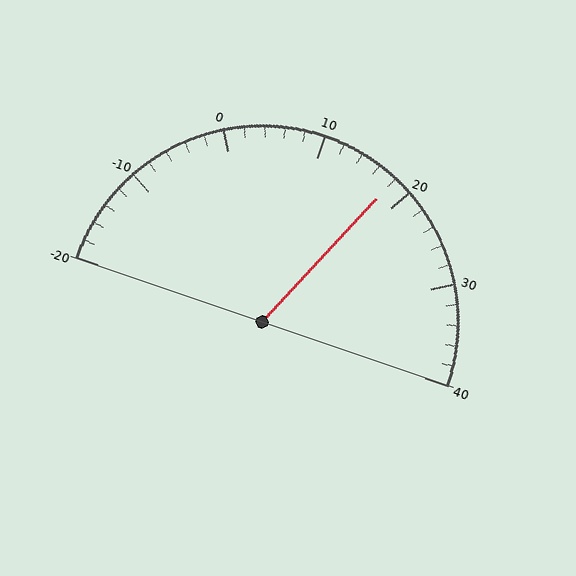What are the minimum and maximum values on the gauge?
The gauge ranges from -20 to 40.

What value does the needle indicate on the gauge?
The needle indicates approximately 18.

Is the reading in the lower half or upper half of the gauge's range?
The reading is in the upper half of the range (-20 to 40).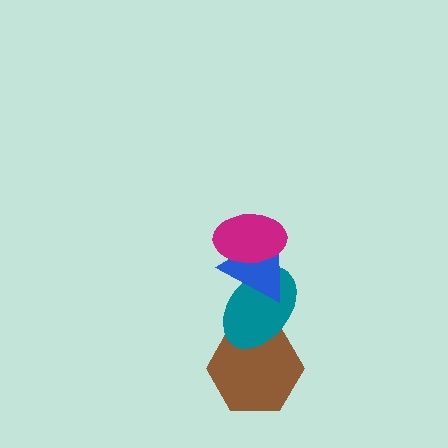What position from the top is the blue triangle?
The blue triangle is 2nd from the top.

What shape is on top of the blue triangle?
The magenta ellipse is on top of the blue triangle.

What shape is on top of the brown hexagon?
The teal ellipse is on top of the brown hexagon.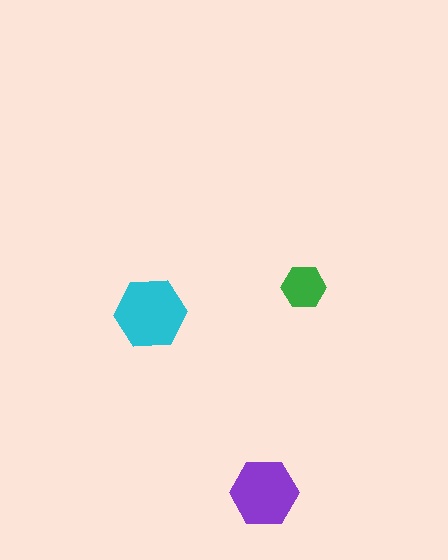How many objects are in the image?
There are 3 objects in the image.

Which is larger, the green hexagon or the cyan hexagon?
The cyan one.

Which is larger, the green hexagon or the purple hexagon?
The purple one.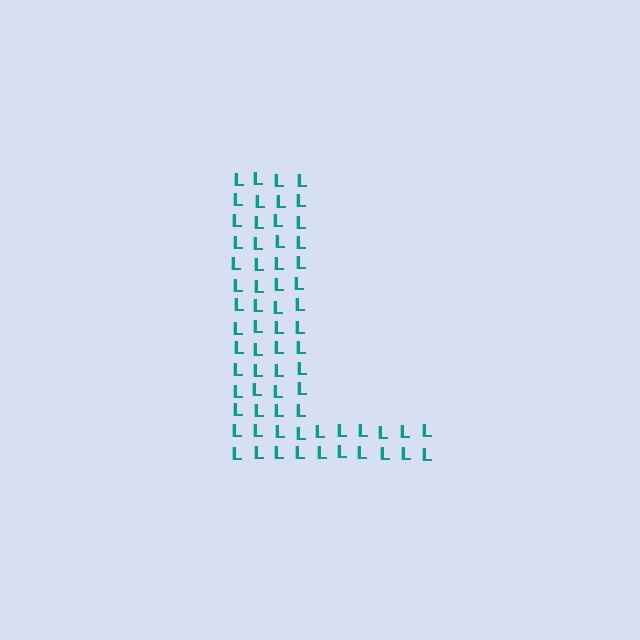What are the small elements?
The small elements are letter L's.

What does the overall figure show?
The overall figure shows the letter L.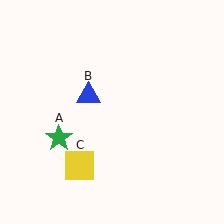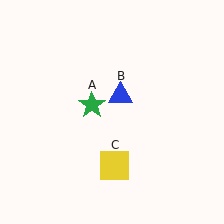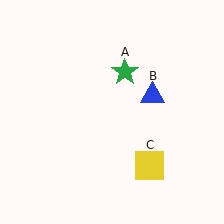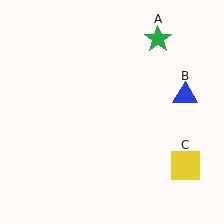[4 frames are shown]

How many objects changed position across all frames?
3 objects changed position: green star (object A), blue triangle (object B), yellow square (object C).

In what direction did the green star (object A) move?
The green star (object A) moved up and to the right.